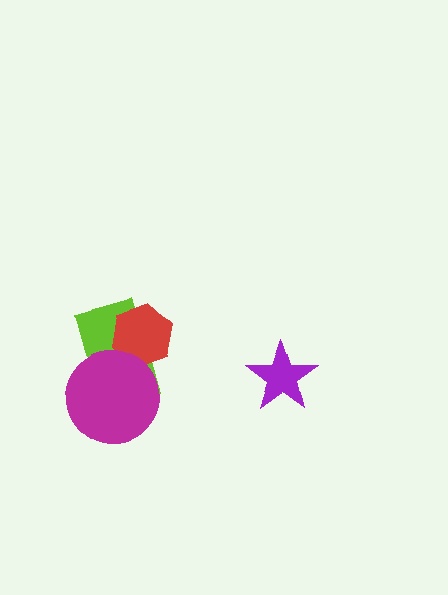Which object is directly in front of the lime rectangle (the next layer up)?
The red hexagon is directly in front of the lime rectangle.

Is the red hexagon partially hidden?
Yes, it is partially covered by another shape.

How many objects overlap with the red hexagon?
2 objects overlap with the red hexagon.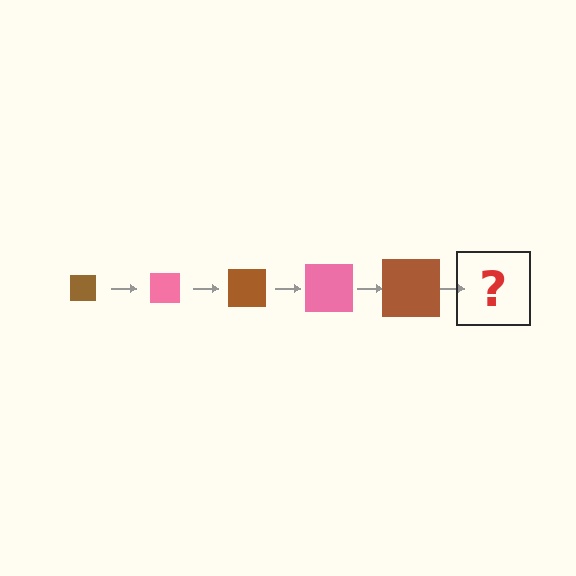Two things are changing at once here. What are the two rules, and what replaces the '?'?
The two rules are that the square grows larger each step and the color cycles through brown and pink. The '?' should be a pink square, larger than the previous one.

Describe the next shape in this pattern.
It should be a pink square, larger than the previous one.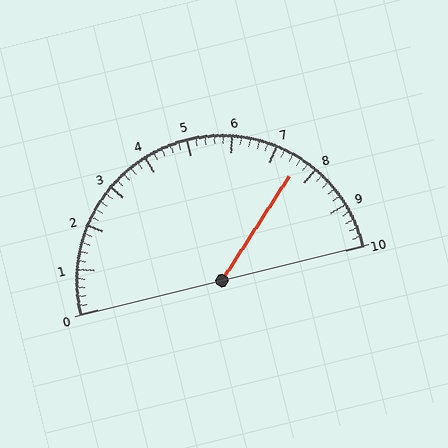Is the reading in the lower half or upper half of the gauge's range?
The reading is in the upper half of the range (0 to 10).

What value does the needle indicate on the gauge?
The needle indicates approximately 7.6.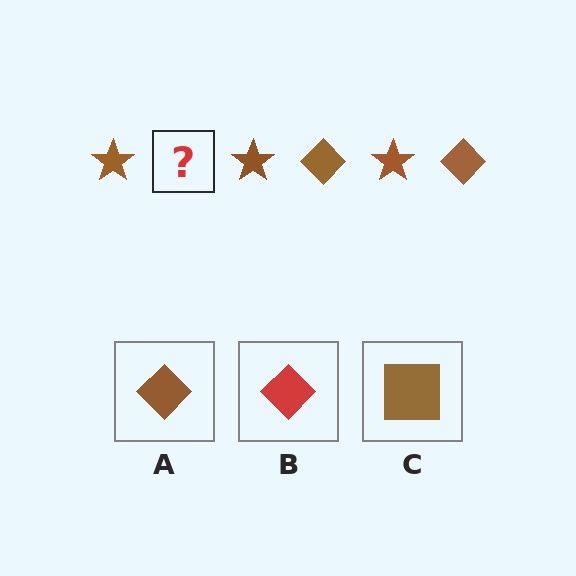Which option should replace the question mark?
Option A.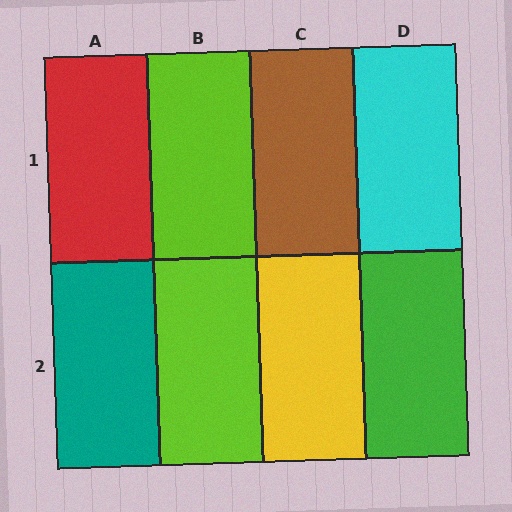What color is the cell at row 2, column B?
Lime.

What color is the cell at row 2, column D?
Green.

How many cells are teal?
1 cell is teal.